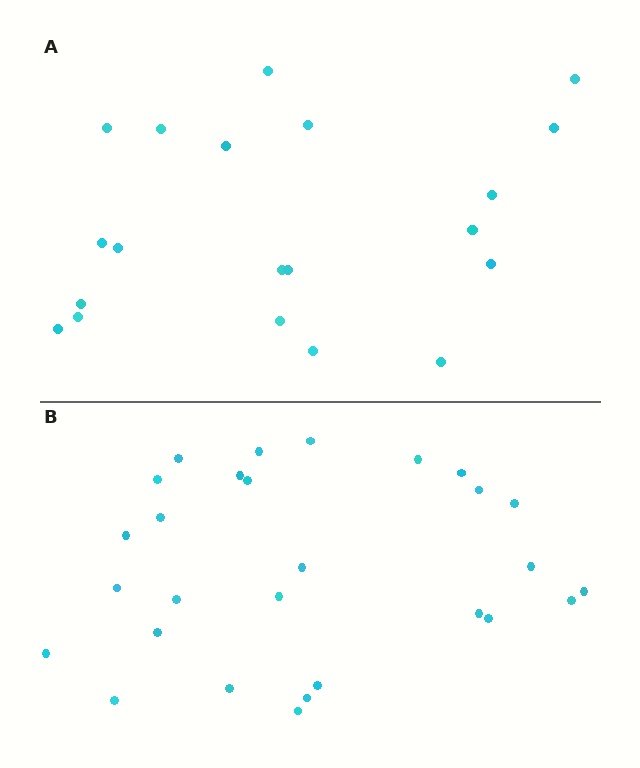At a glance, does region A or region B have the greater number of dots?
Region B (the bottom region) has more dots.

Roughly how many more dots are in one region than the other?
Region B has roughly 8 or so more dots than region A.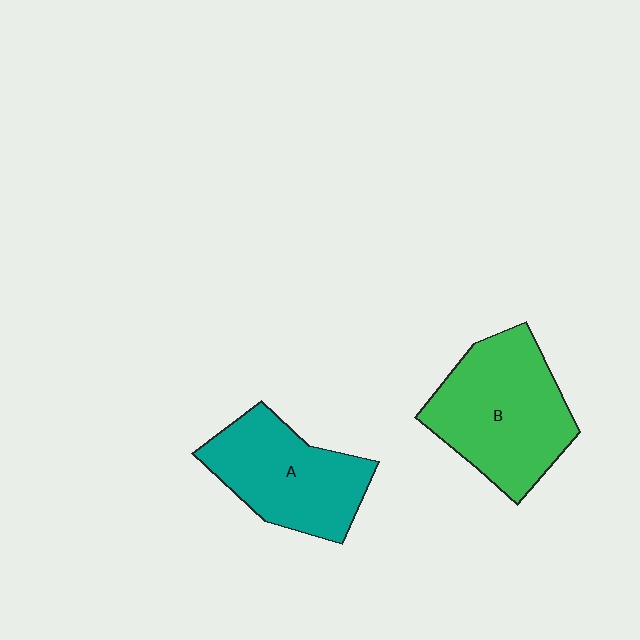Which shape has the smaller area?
Shape A (teal).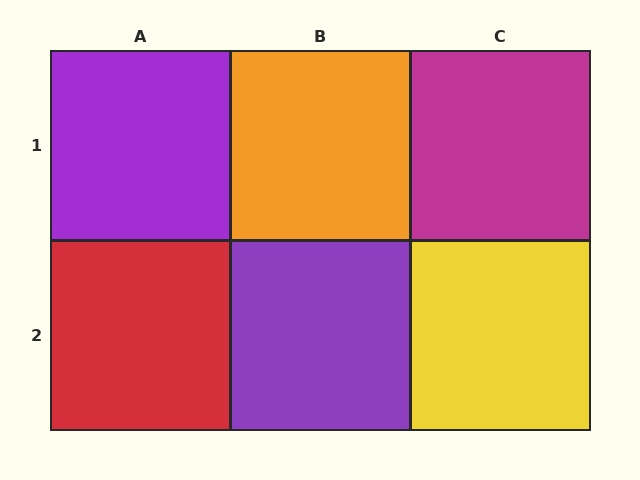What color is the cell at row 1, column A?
Purple.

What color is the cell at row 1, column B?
Orange.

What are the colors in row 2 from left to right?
Red, purple, yellow.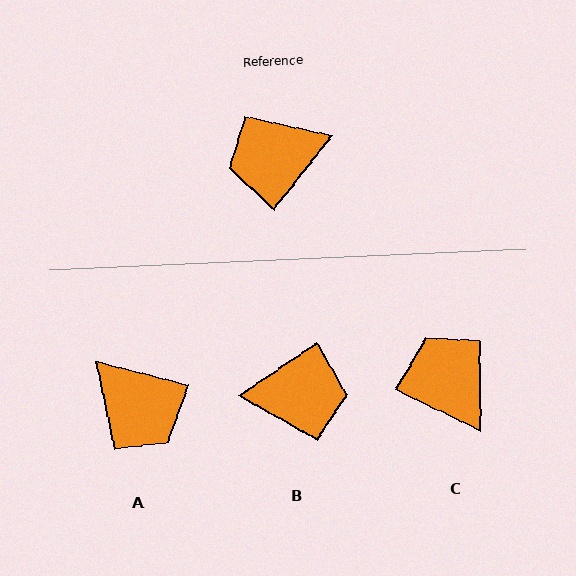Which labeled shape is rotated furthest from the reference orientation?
B, about 163 degrees away.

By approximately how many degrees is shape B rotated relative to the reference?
Approximately 163 degrees counter-clockwise.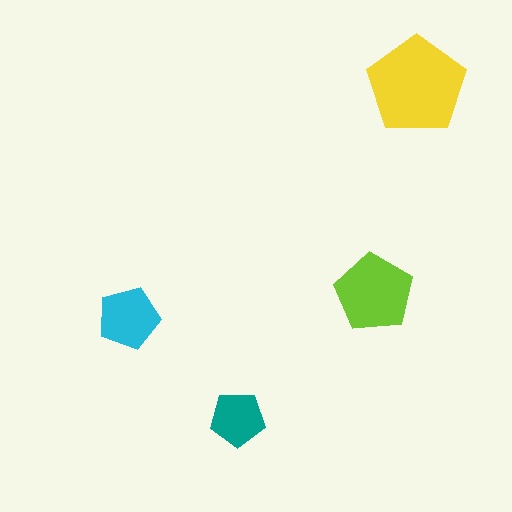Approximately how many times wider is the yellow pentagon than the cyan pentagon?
About 1.5 times wider.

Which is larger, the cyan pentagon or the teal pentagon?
The cyan one.